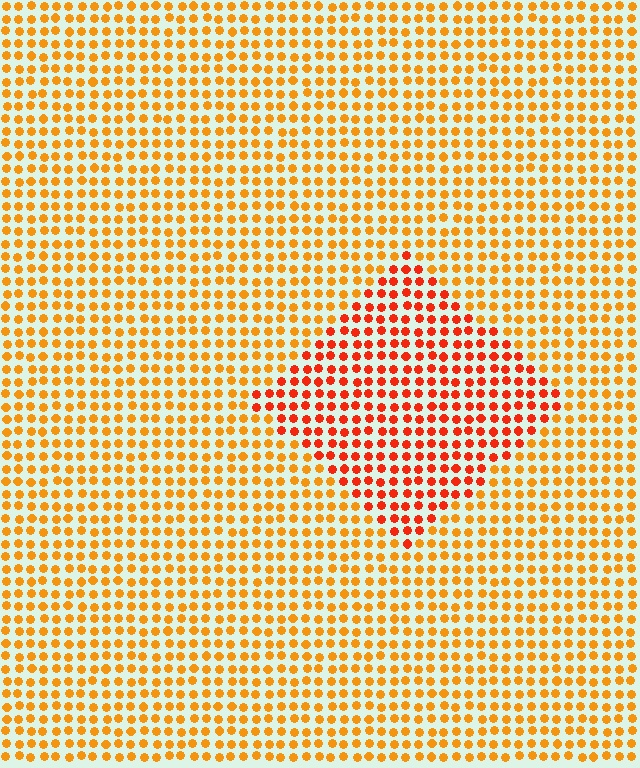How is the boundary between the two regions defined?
The boundary is defined purely by a slight shift in hue (about 29 degrees). Spacing, size, and orientation are identical on both sides.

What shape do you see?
I see a diamond.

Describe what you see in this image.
The image is filled with small orange elements in a uniform arrangement. A diamond-shaped region is visible where the elements are tinted to a slightly different hue, forming a subtle color boundary.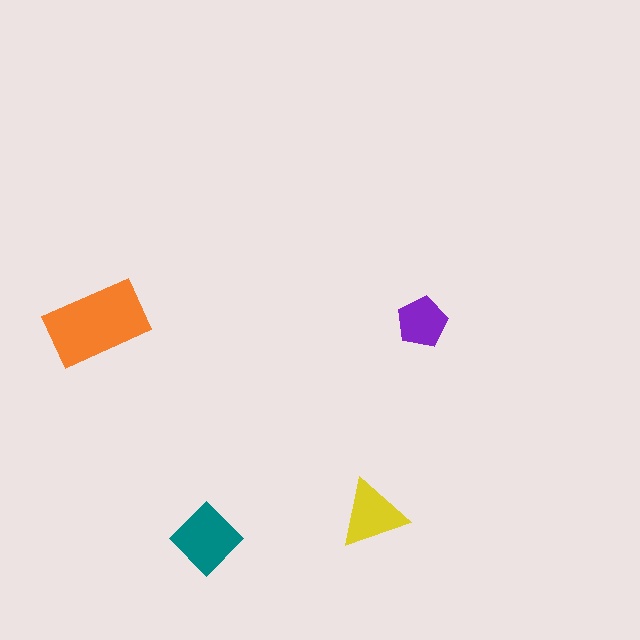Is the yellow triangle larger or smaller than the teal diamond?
Smaller.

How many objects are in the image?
There are 4 objects in the image.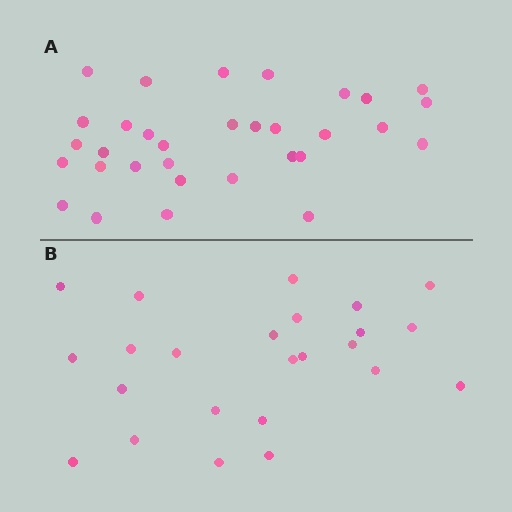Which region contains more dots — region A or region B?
Region A (the top region) has more dots.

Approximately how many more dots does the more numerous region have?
Region A has roughly 8 or so more dots than region B.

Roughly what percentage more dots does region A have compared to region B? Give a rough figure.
About 35% more.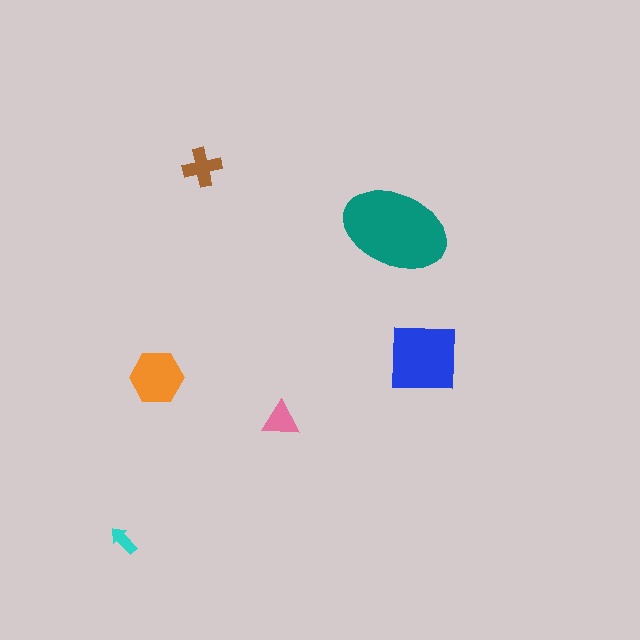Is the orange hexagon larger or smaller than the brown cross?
Larger.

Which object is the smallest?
The cyan arrow.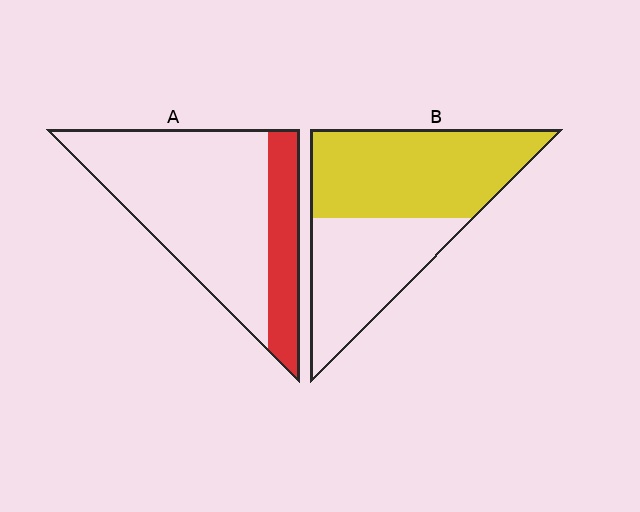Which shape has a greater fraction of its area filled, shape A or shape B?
Shape B.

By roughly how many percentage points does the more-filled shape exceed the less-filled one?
By roughly 35 percentage points (B over A).